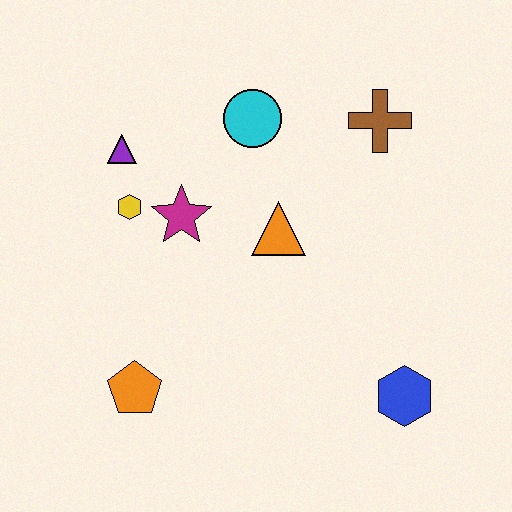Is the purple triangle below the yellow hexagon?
No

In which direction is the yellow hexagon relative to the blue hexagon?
The yellow hexagon is to the left of the blue hexagon.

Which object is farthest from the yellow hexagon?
The blue hexagon is farthest from the yellow hexagon.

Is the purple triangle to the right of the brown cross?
No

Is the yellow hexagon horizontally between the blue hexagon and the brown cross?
No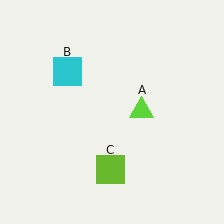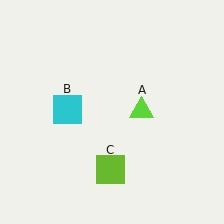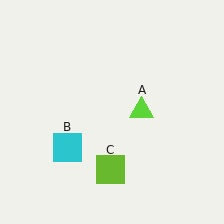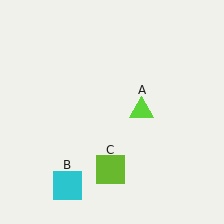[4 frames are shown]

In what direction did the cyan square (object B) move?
The cyan square (object B) moved down.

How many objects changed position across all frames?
1 object changed position: cyan square (object B).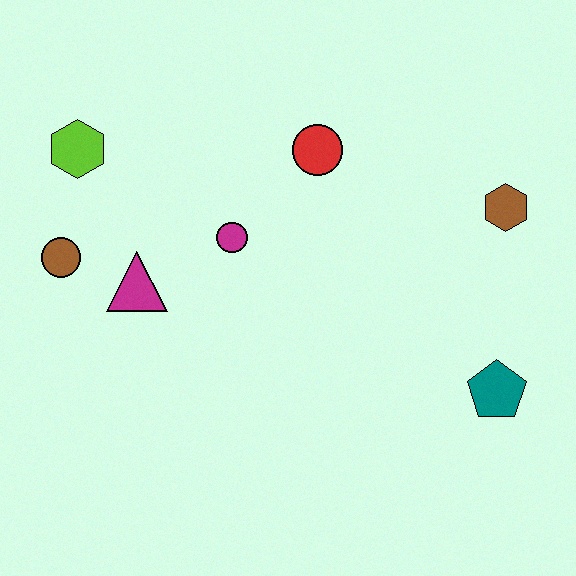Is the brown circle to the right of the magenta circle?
No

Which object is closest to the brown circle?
The magenta triangle is closest to the brown circle.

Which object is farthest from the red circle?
The teal pentagon is farthest from the red circle.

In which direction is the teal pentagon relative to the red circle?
The teal pentagon is below the red circle.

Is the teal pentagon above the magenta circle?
No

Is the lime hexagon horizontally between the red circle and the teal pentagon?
No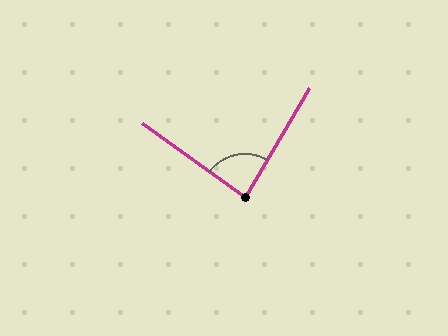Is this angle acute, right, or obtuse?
It is approximately a right angle.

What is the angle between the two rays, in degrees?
Approximately 85 degrees.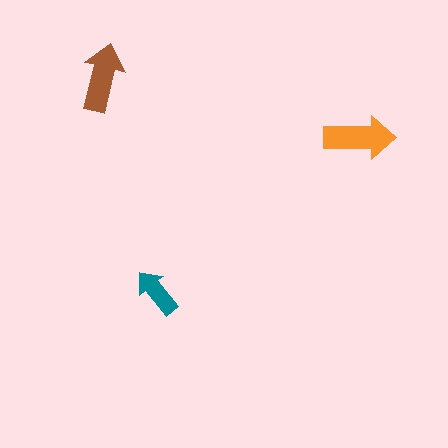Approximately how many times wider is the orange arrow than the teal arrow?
About 1.5 times wider.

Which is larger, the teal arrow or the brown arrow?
The brown one.